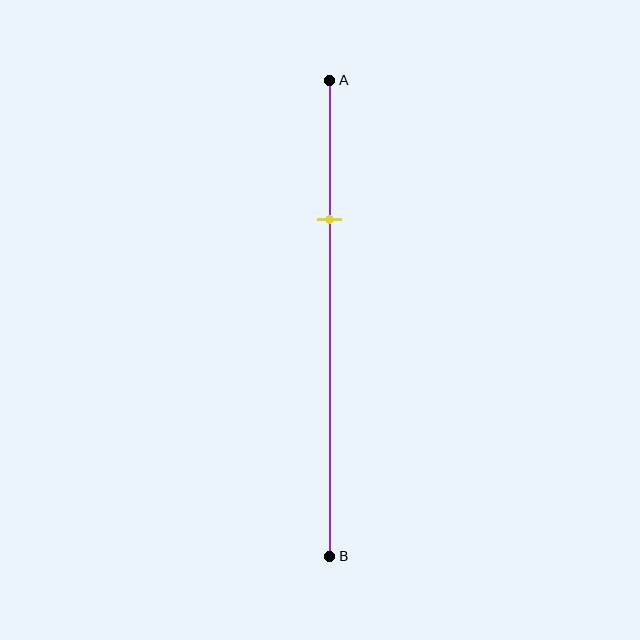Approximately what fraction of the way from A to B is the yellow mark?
The yellow mark is approximately 30% of the way from A to B.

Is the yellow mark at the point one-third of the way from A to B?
No, the mark is at about 30% from A, not at the 33% one-third point.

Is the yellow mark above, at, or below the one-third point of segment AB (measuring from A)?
The yellow mark is above the one-third point of segment AB.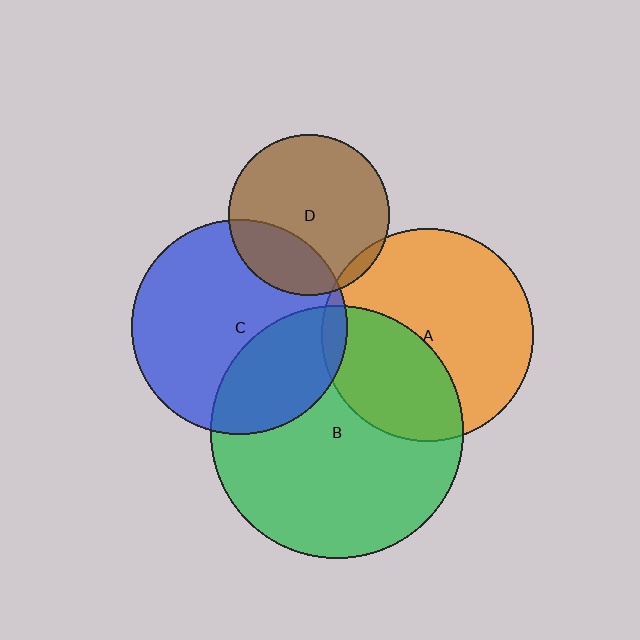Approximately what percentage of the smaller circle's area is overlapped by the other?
Approximately 5%.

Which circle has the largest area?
Circle B (green).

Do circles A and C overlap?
Yes.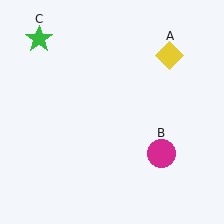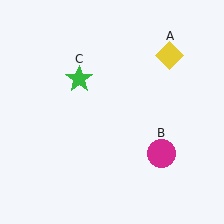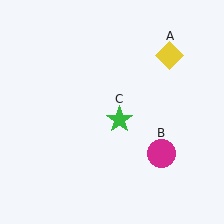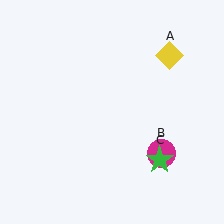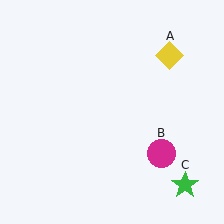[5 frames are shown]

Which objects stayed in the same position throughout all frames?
Yellow diamond (object A) and magenta circle (object B) remained stationary.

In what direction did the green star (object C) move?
The green star (object C) moved down and to the right.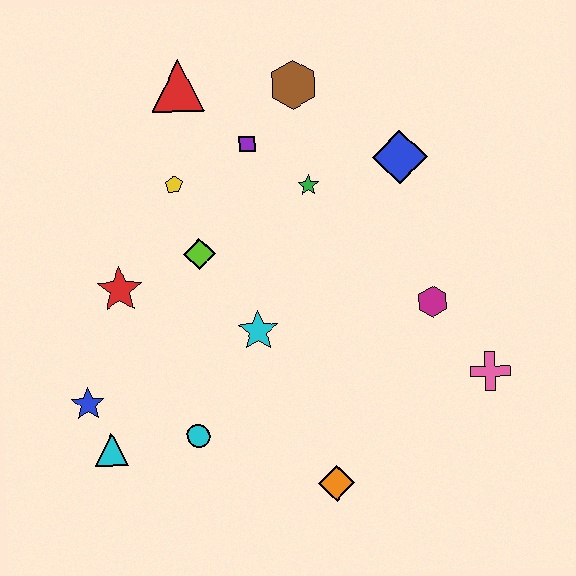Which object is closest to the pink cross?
The magenta hexagon is closest to the pink cross.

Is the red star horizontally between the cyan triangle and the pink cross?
Yes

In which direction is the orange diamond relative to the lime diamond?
The orange diamond is below the lime diamond.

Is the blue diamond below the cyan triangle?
No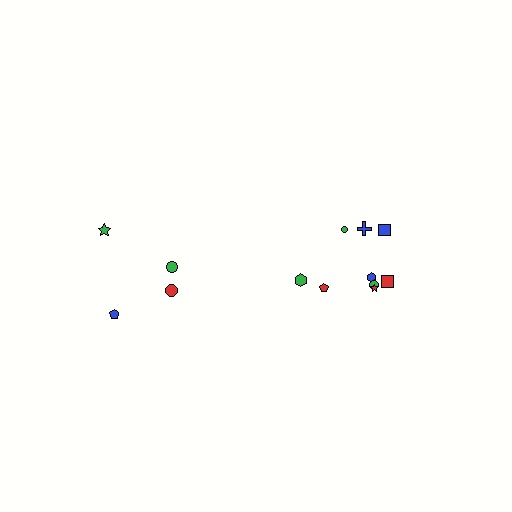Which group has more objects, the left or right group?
The right group.